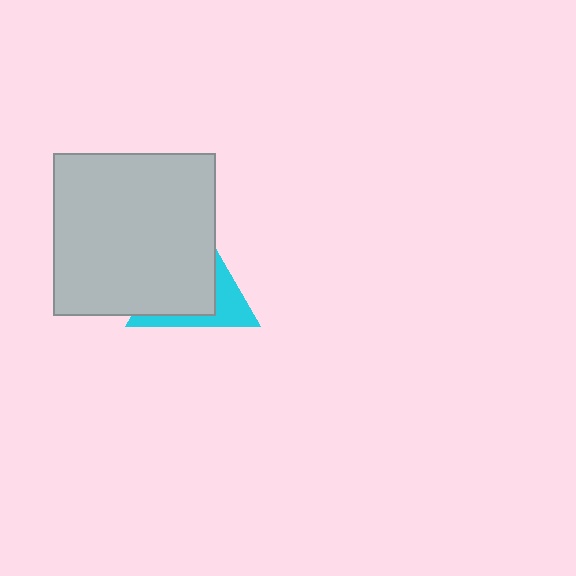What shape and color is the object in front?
The object in front is a light gray square.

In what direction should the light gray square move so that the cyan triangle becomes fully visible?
The light gray square should move toward the upper-left. That is the shortest direction to clear the overlap and leave the cyan triangle fully visible.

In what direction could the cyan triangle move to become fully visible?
The cyan triangle could move toward the lower-right. That would shift it out from behind the light gray square entirely.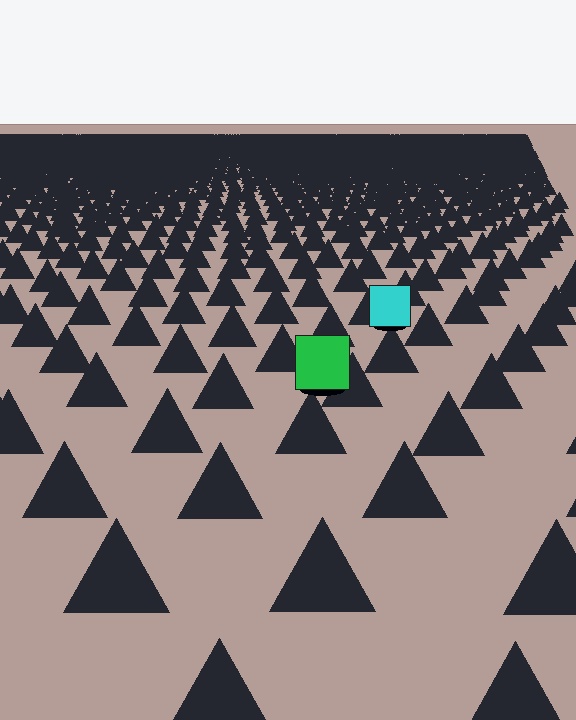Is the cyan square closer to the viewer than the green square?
No. The green square is closer — you can tell from the texture gradient: the ground texture is coarser near it.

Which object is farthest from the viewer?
The cyan square is farthest from the viewer. It appears smaller and the ground texture around it is denser.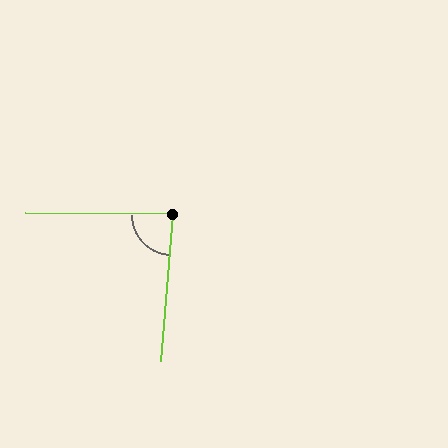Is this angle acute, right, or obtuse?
It is approximately a right angle.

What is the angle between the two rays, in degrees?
Approximately 86 degrees.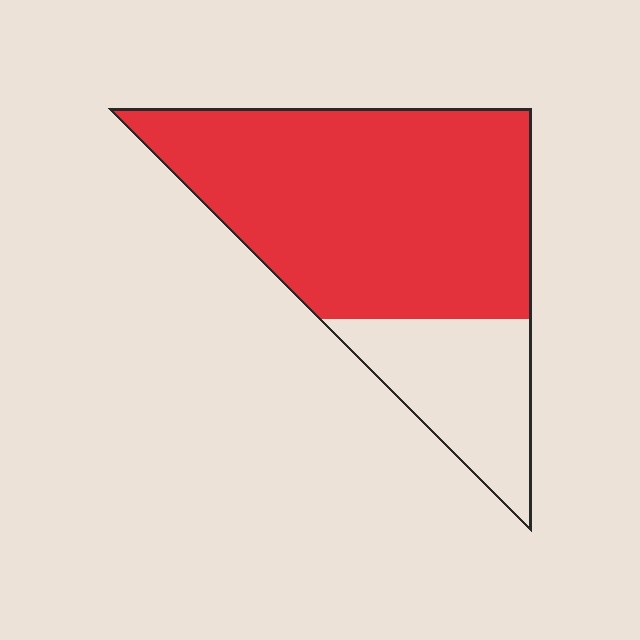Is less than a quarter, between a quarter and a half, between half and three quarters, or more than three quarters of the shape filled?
Between half and three quarters.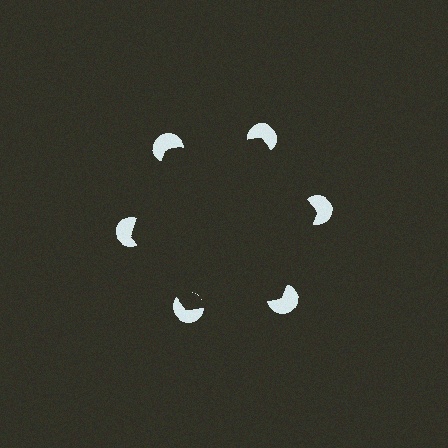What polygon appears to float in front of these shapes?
An illusory hexagon — its edges are inferred from the aligned wedge cuts in the pac-man discs, not physically drawn.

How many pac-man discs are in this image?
There are 6 — one at each vertex of the illusory hexagon.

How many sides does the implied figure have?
6 sides.